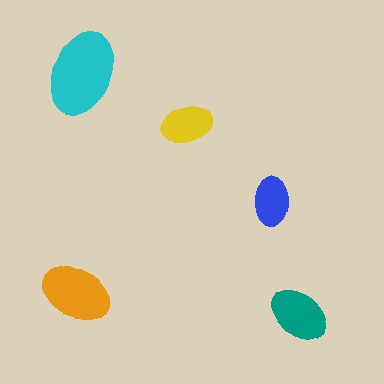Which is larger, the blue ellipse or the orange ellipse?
The orange one.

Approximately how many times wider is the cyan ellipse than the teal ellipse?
About 1.5 times wider.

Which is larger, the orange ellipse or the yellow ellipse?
The orange one.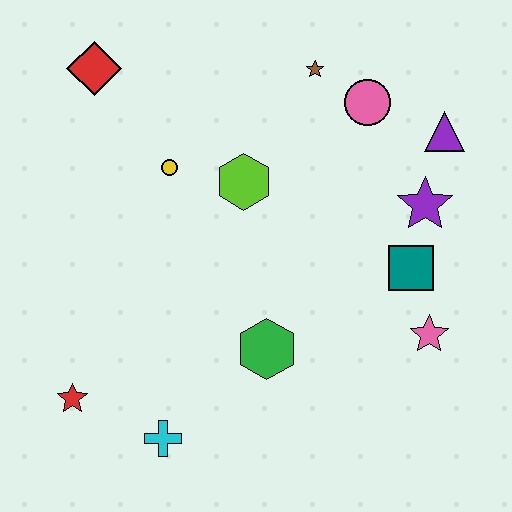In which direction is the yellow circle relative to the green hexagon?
The yellow circle is above the green hexagon.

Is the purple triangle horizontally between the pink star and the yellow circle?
No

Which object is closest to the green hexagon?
The cyan cross is closest to the green hexagon.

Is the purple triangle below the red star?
No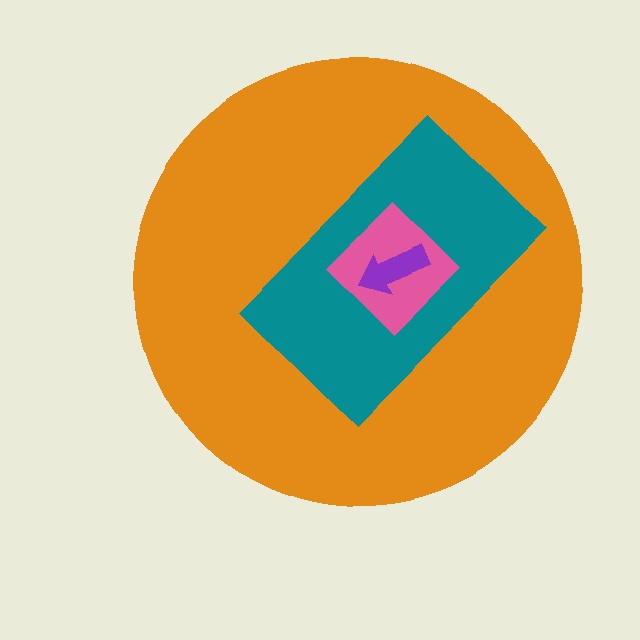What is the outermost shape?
The orange circle.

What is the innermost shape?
The purple arrow.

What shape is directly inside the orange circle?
The teal rectangle.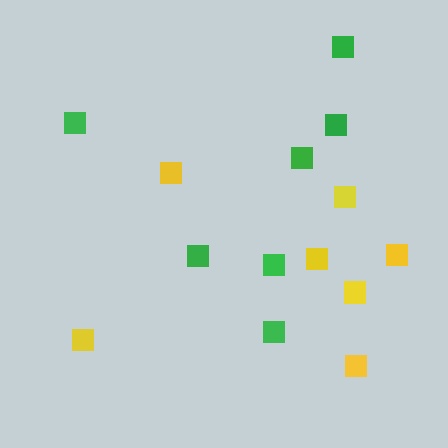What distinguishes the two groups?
There are 2 groups: one group of green squares (7) and one group of yellow squares (7).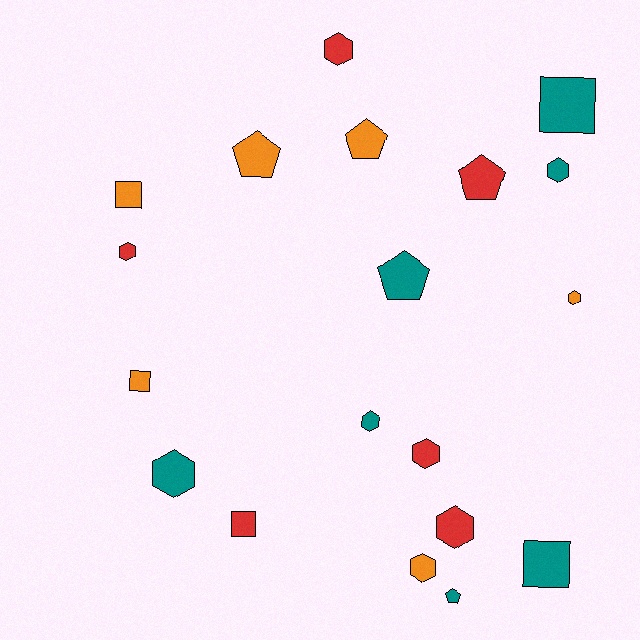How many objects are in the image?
There are 19 objects.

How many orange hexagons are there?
There are 2 orange hexagons.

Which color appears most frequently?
Teal, with 7 objects.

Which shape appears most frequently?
Hexagon, with 9 objects.